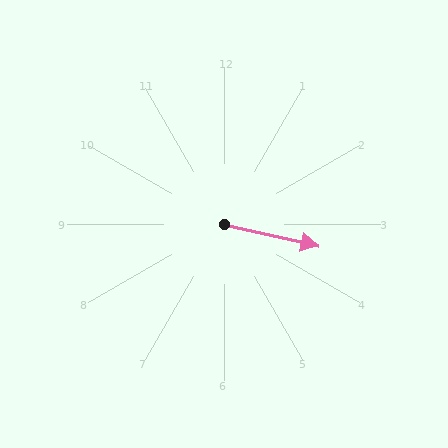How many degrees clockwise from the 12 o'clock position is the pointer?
Approximately 103 degrees.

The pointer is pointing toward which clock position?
Roughly 3 o'clock.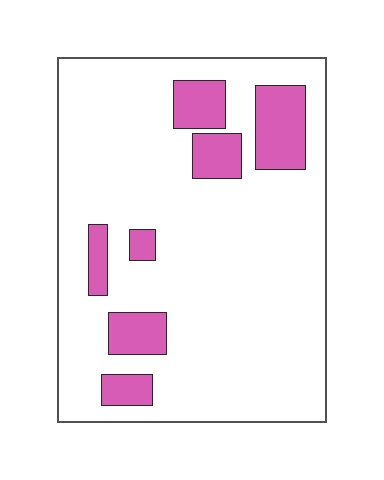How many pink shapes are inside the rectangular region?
7.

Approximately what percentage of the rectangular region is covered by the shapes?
Approximately 15%.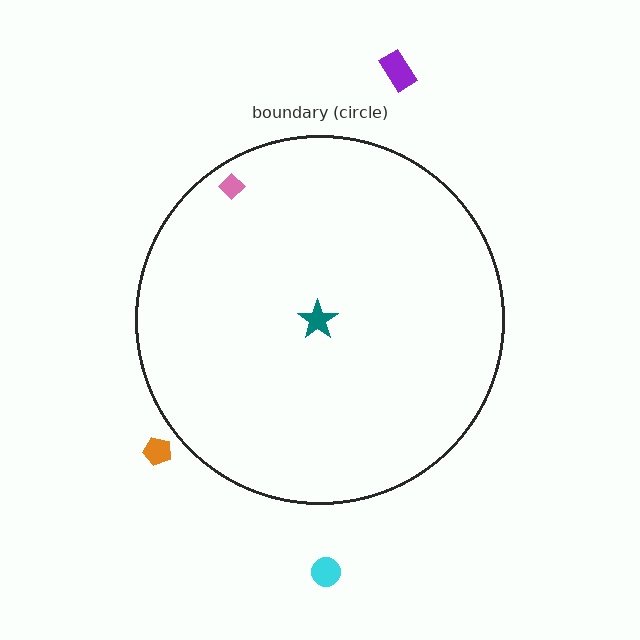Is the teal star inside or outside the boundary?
Inside.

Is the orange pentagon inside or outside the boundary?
Outside.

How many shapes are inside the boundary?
2 inside, 3 outside.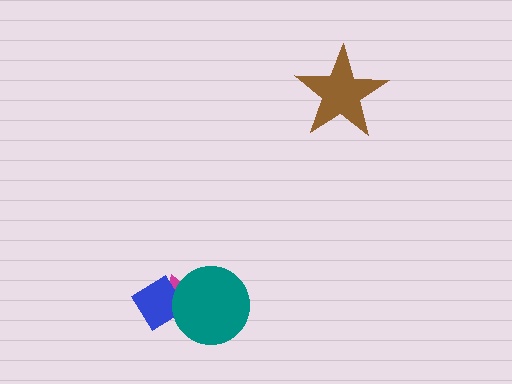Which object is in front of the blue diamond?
The teal circle is in front of the blue diamond.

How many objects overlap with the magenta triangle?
2 objects overlap with the magenta triangle.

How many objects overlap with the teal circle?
2 objects overlap with the teal circle.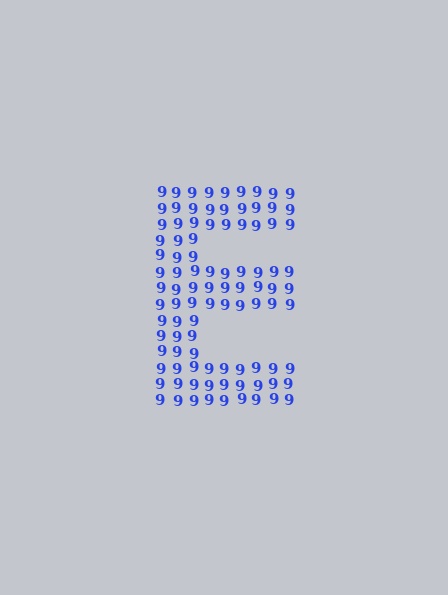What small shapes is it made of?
It is made of small digit 9's.